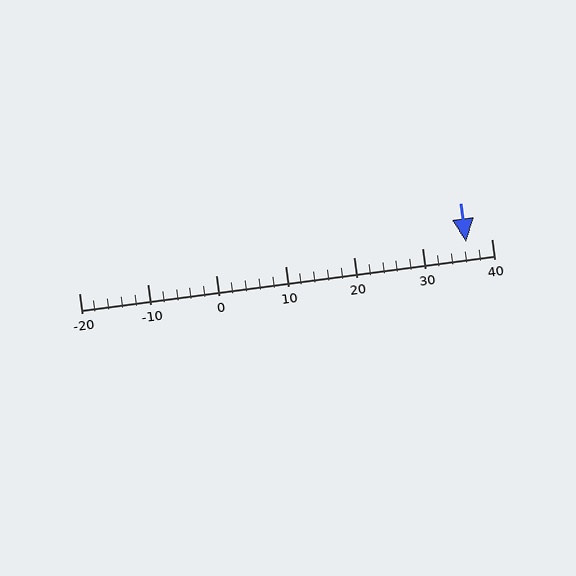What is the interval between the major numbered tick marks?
The major tick marks are spaced 10 units apart.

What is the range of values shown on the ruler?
The ruler shows values from -20 to 40.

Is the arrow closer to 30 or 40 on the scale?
The arrow is closer to 40.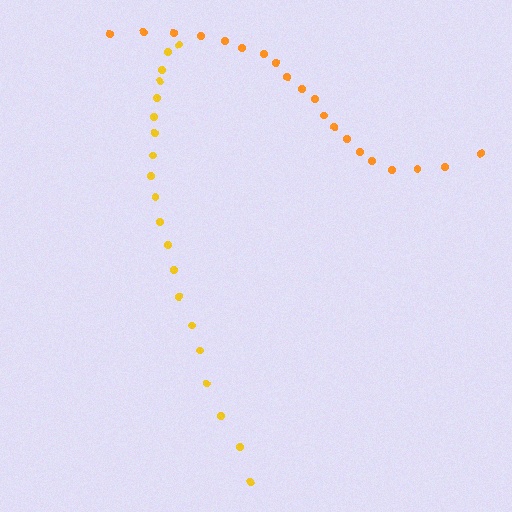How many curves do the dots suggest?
There are 2 distinct paths.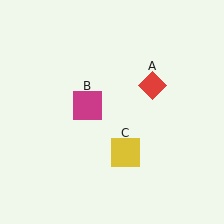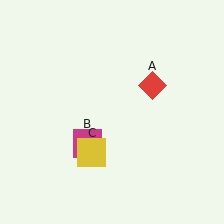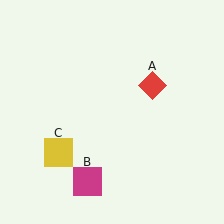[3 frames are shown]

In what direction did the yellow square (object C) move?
The yellow square (object C) moved left.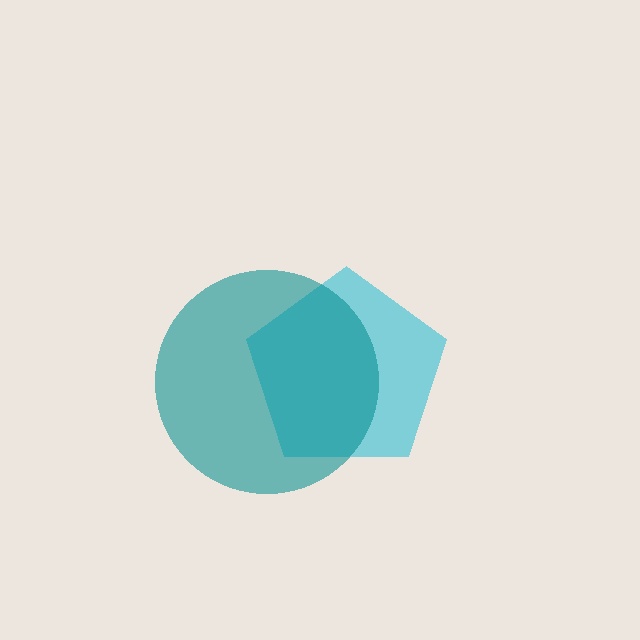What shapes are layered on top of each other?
The layered shapes are: a cyan pentagon, a teal circle.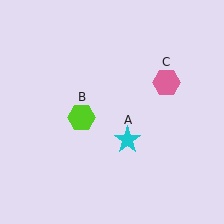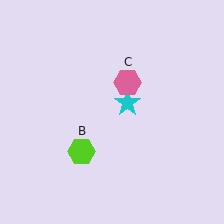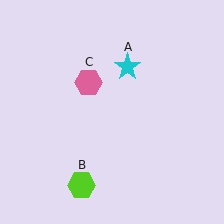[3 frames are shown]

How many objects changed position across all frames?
3 objects changed position: cyan star (object A), lime hexagon (object B), pink hexagon (object C).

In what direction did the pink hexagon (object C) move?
The pink hexagon (object C) moved left.